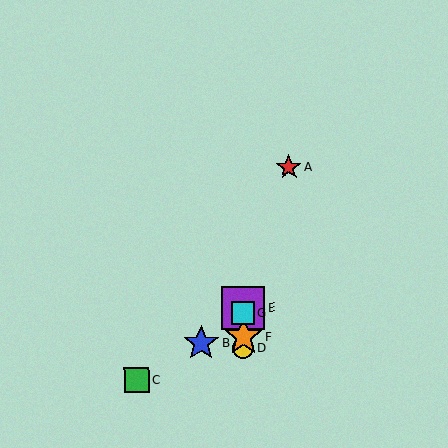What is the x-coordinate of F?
Object F is at x≈243.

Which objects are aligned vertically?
Objects D, E, F, G are aligned vertically.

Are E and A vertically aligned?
No, E is at x≈243 and A is at x≈289.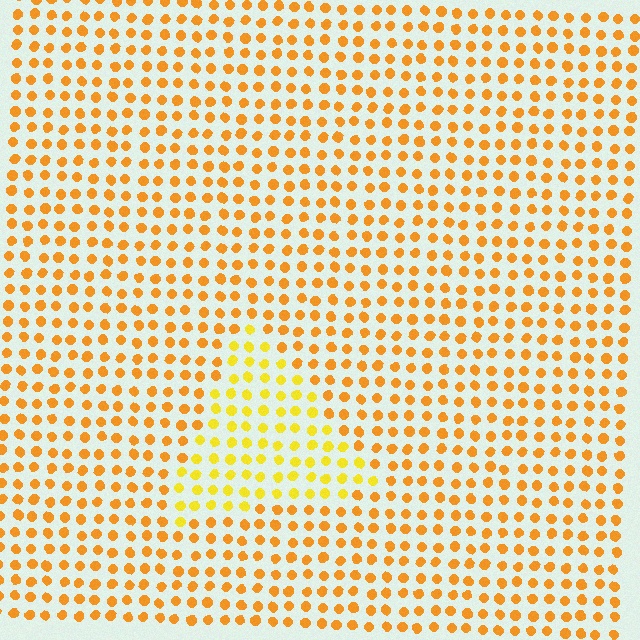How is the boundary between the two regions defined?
The boundary is defined purely by a slight shift in hue (about 23 degrees). Spacing, size, and orientation are identical on both sides.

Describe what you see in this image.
The image is filled with small orange elements in a uniform arrangement. A triangle-shaped region is visible where the elements are tinted to a slightly different hue, forming a subtle color boundary.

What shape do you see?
I see a triangle.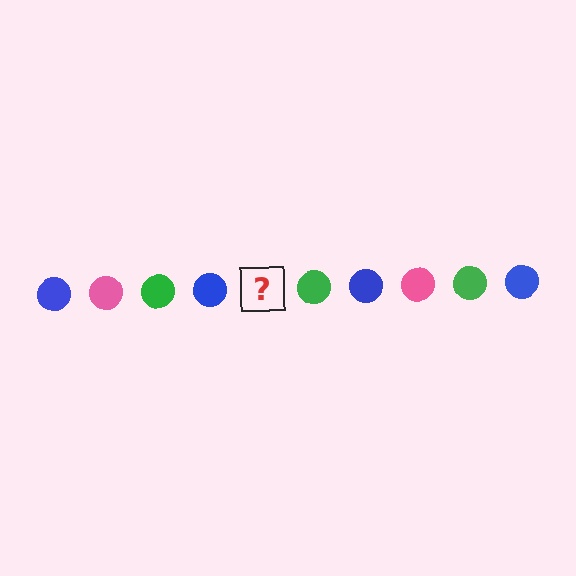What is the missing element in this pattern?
The missing element is a pink circle.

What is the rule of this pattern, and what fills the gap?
The rule is that the pattern cycles through blue, pink, green circles. The gap should be filled with a pink circle.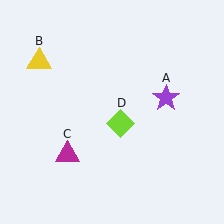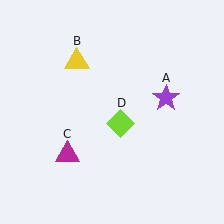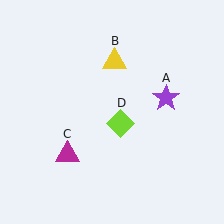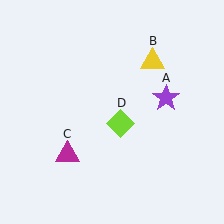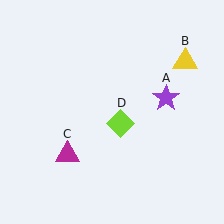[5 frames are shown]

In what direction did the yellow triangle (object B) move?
The yellow triangle (object B) moved right.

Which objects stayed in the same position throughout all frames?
Purple star (object A) and magenta triangle (object C) and lime diamond (object D) remained stationary.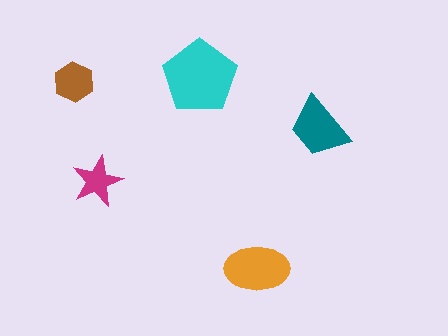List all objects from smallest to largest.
The magenta star, the brown hexagon, the teal trapezoid, the orange ellipse, the cyan pentagon.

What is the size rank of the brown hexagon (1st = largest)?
4th.